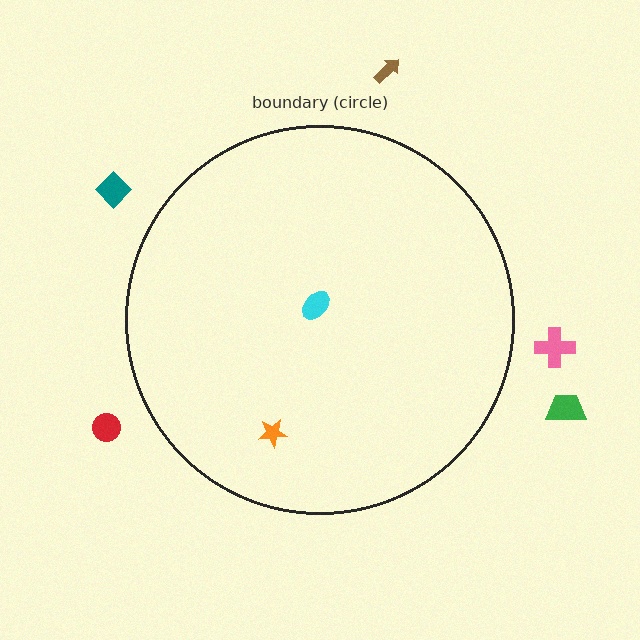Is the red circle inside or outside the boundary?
Outside.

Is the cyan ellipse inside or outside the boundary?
Inside.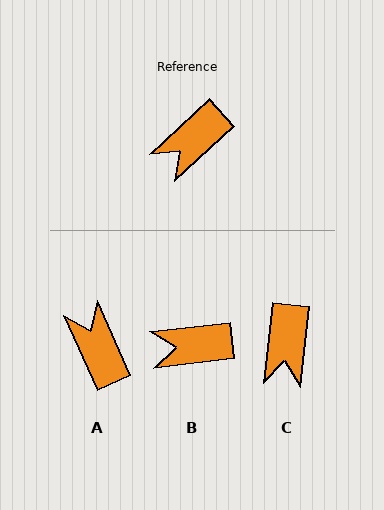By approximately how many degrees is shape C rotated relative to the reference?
Approximately 41 degrees counter-clockwise.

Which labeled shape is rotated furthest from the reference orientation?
A, about 108 degrees away.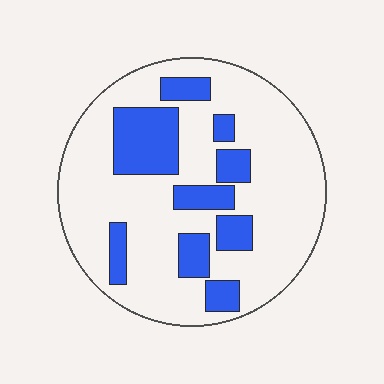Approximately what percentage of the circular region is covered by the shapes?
Approximately 25%.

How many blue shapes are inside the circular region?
9.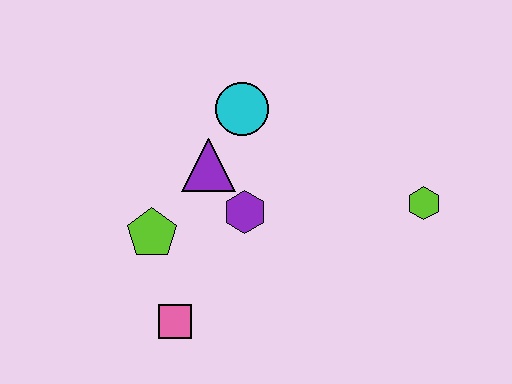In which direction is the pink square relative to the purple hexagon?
The pink square is below the purple hexagon.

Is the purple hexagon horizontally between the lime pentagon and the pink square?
No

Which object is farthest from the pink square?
The lime hexagon is farthest from the pink square.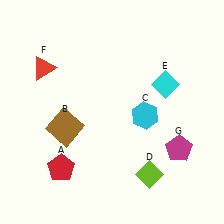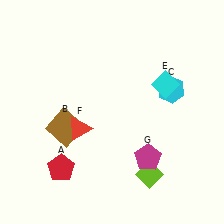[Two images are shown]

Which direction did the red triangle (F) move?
The red triangle (F) moved down.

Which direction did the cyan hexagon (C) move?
The cyan hexagon (C) moved up.